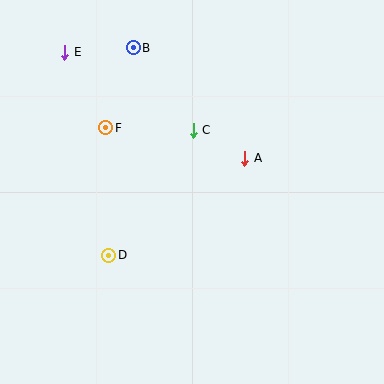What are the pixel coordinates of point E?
Point E is at (65, 52).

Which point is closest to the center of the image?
Point C at (193, 130) is closest to the center.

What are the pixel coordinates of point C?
Point C is at (193, 130).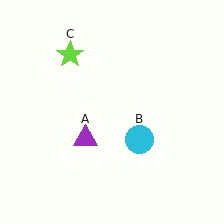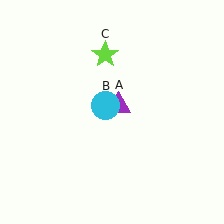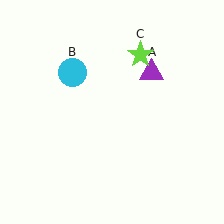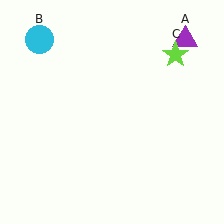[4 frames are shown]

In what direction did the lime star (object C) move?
The lime star (object C) moved right.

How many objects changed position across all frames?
3 objects changed position: purple triangle (object A), cyan circle (object B), lime star (object C).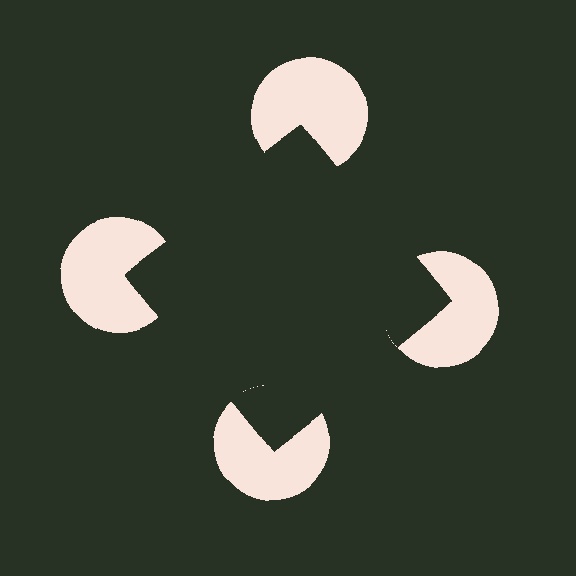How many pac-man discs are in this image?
There are 4 — one at each vertex of the illusory square.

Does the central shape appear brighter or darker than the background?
It typically appears slightly darker than the background, even though no actual brightness change is drawn.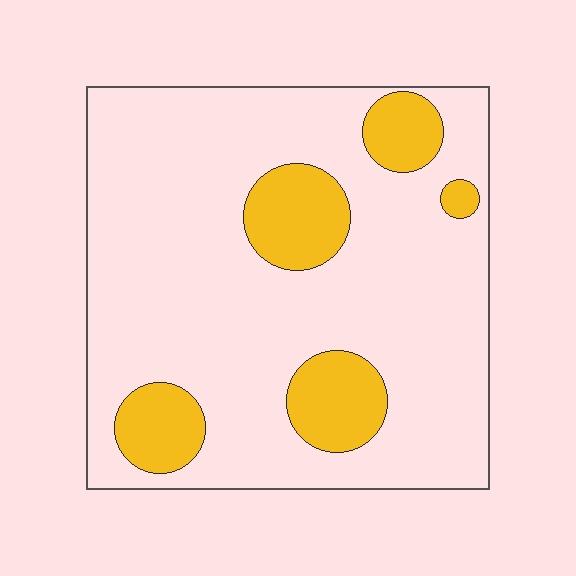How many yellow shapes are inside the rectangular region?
5.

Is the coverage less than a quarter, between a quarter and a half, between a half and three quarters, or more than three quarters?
Less than a quarter.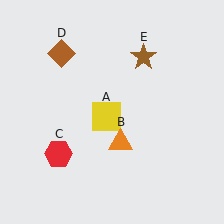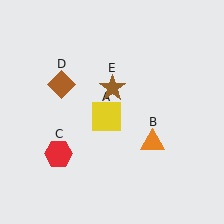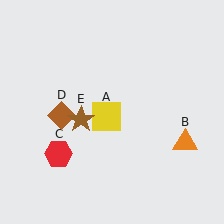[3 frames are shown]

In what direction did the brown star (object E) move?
The brown star (object E) moved down and to the left.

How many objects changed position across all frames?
3 objects changed position: orange triangle (object B), brown diamond (object D), brown star (object E).